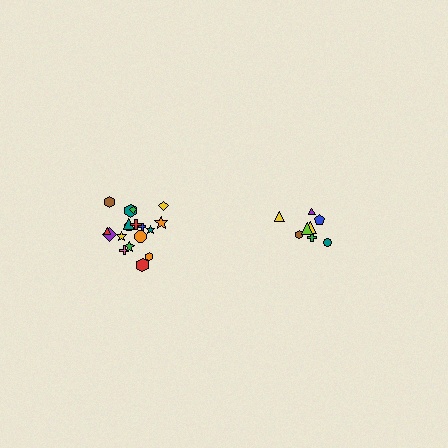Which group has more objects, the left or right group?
The left group.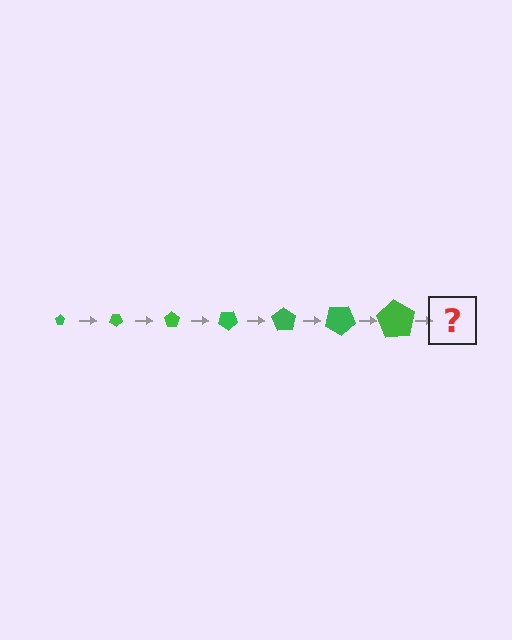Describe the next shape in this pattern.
It should be a pentagon, larger than the previous one and rotated 245 degrees from the start.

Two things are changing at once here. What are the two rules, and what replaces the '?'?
The two rules are that the pentagon grows larger each step and it rotates 35 degrees each step. The '?' should be a pentagon, larger than the previous one and rotated 245 degrees from the start.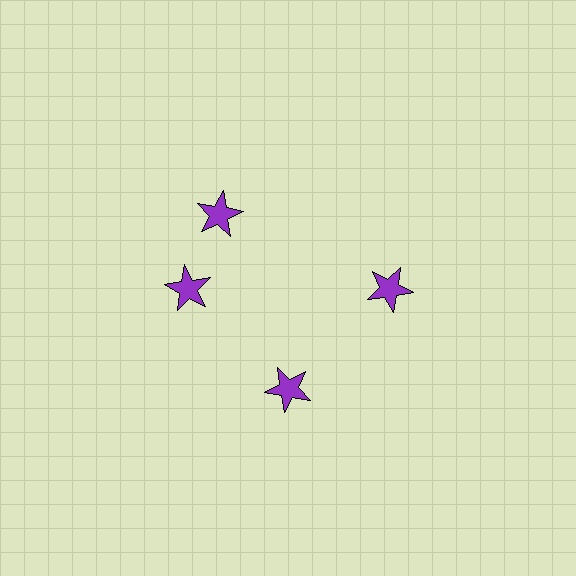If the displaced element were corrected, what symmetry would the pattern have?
It would have 4-fold rotational symmetry — the pattern would map onto itself every 90 degrees.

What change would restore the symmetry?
The symmetry would be restored by rotating it back into even spacing with its neighbors so that all 4 stars sit at equal angles and equal distance from the center.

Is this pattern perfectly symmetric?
No. The 4 purple stars are arranged in a ring, but one element near the 12 o'clock position is rotated out of alignment along the ring, breaking the 4-fold rotational symmetry.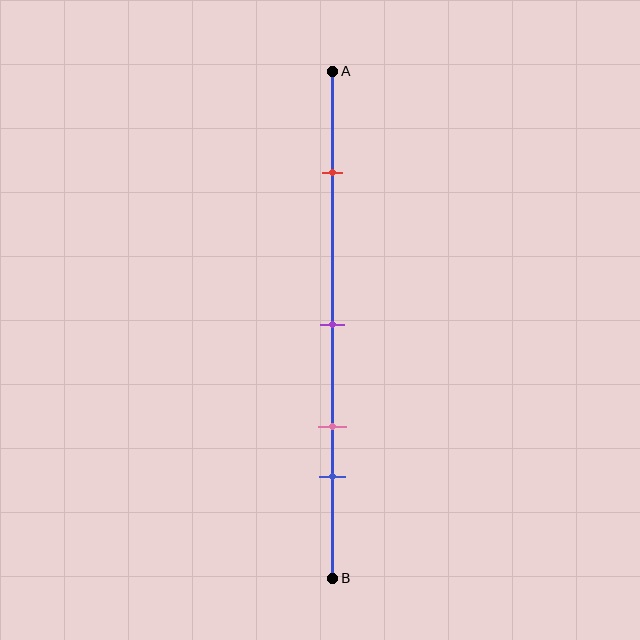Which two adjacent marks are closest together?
The pink and blue marks are the closest adjacent pair.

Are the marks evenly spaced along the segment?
No, the marks are not evenly spaced.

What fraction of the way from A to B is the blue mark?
The blue mark is approximately 80% (0.8) of the way from A to B.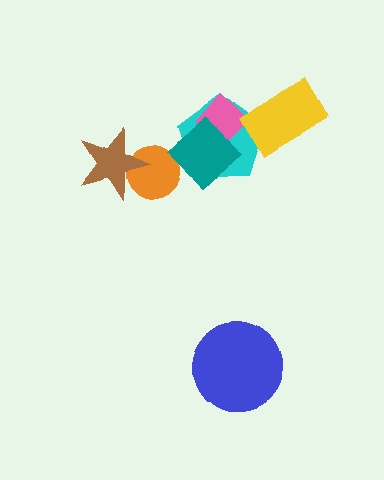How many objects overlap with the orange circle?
2 objects overlap with the orange circle.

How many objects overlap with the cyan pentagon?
3 objects overlap with the cyan pentagon.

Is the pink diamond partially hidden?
Yes, it is partially covered by another shape.